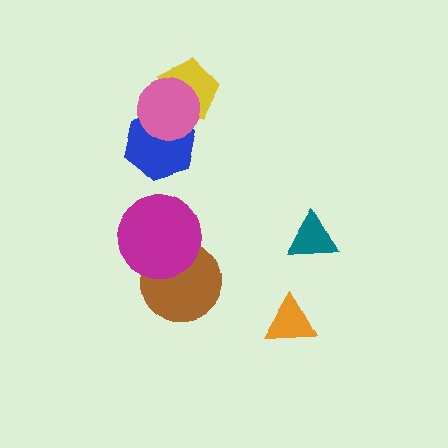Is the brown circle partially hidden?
Yes, it is partially covered by another shape.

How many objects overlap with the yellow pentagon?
2 objects overlap with the yellow pentagon.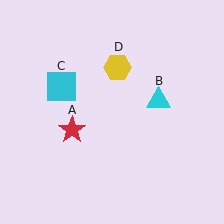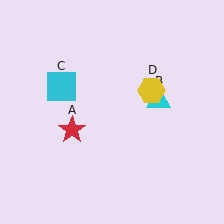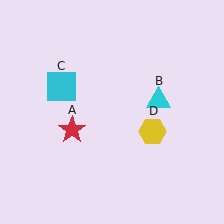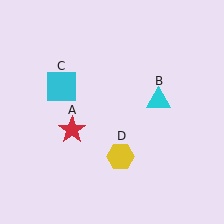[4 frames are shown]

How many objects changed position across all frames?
1 object changed position: yellow hexagon (object D).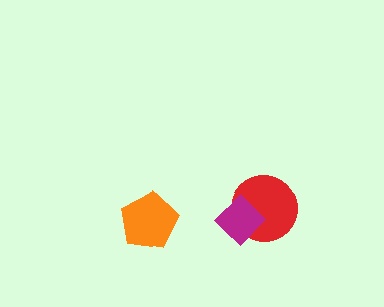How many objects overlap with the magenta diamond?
1 object overlaps with the magenta diamond.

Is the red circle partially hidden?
Yes, it is partially covered by another shape.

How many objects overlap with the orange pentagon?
0 objects overlap with the orange pentagon.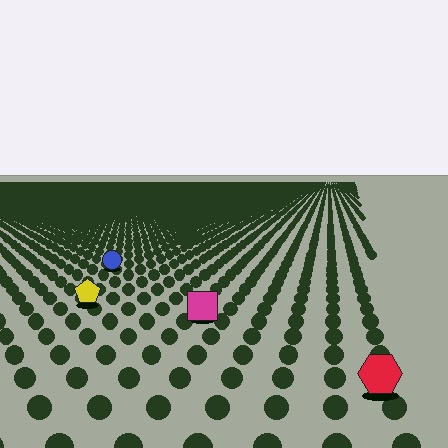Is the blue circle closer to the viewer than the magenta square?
No. The magenta square is closer — you can tell from the texture gradient: the ground texture is coarser near it.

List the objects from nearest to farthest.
From nearest to farthest: the red hexagon, the magenta square, the yellow pentagon, the blue circle.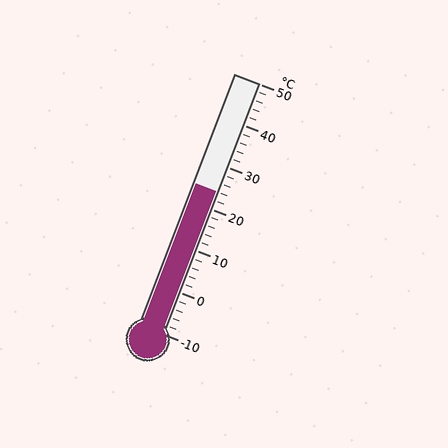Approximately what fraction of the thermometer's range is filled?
The thermometer is filled to approximately 55% of its range.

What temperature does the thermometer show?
The thermometer shows approximately 24°C.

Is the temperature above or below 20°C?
The temperature is above 20°C.